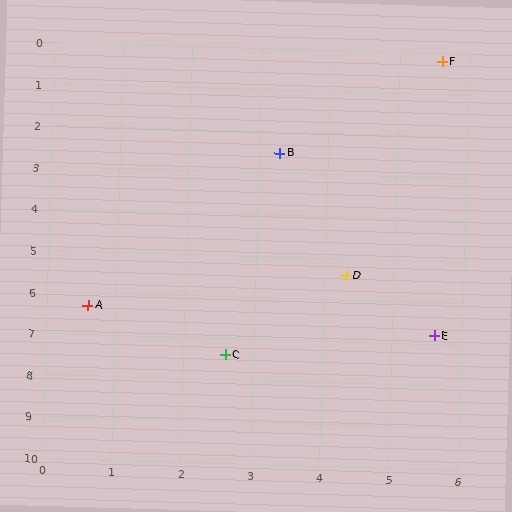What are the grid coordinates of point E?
Point E is at approximately (5.6, 6.8).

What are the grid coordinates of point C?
Point C is at approximately (2.6, 7.4).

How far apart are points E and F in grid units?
Points E and F are about 6.6 grid units apart.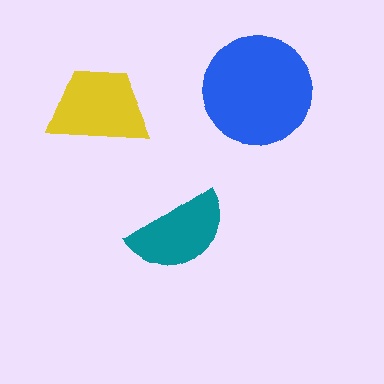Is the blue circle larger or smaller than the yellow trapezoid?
Larger.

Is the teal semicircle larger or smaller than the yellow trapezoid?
Smaller.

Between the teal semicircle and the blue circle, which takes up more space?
The blue circle.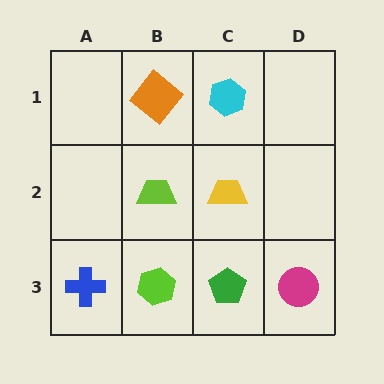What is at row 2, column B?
A lime trapezoid.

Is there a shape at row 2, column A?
No, that cell is empty.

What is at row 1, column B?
An orange diamond.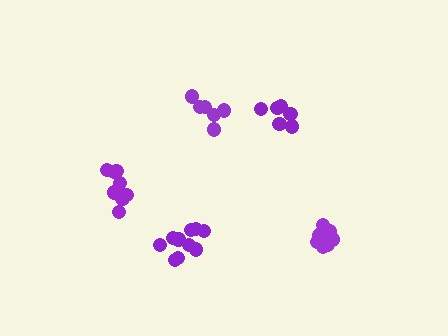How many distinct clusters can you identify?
There are 5 distinct clusters.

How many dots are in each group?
Group 1: 6 dots, Group 2: 10 dots, Group 3: 10 dots, Group 4: 11 dots, Group 5: 6 dots (43 total).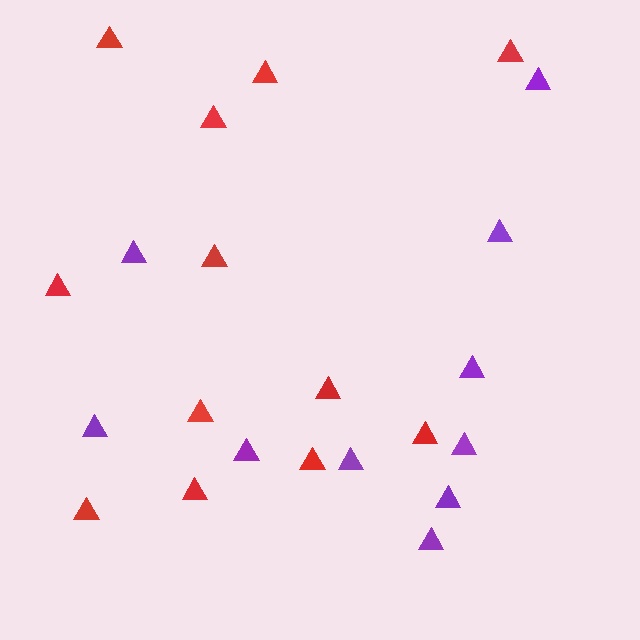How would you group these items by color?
There are 2 groups: one group of purple triangles (10) and one group of red triangles (12).